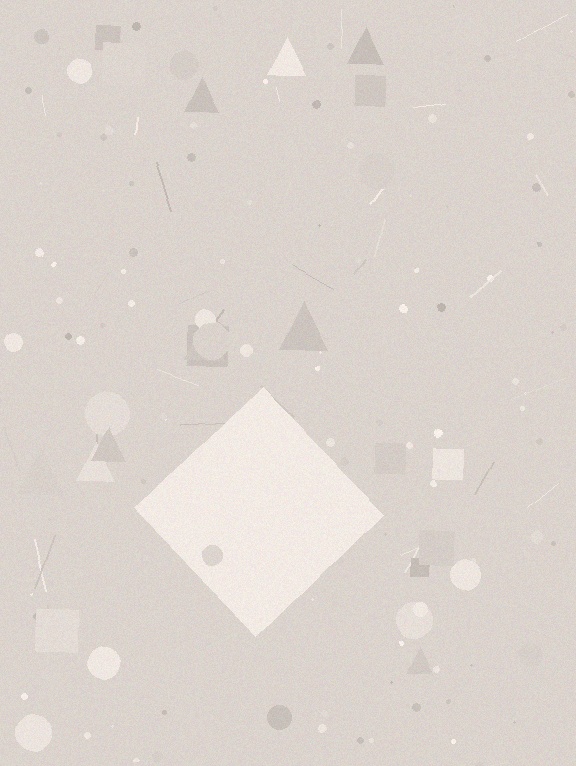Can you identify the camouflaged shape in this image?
The camouflaged shape is a diamond.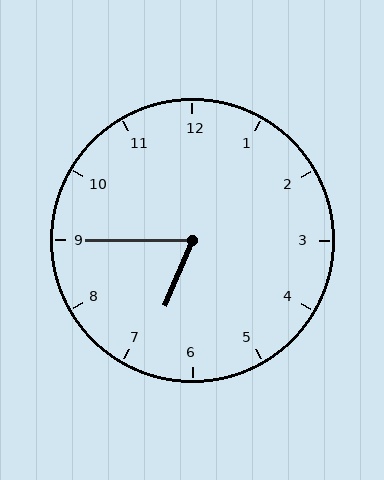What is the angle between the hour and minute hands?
Approximately 68 degrees.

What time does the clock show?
6:45.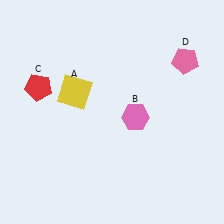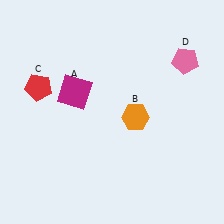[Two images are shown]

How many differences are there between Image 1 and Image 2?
There are 2 differences between the two images.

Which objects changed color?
A changed from yellow to magenta. B changed from pink to orange.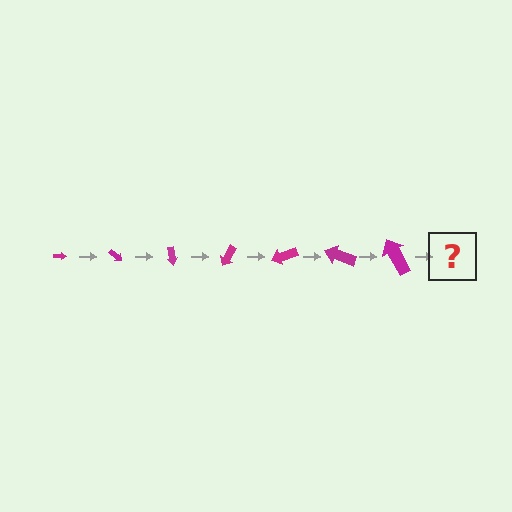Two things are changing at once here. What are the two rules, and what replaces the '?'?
The two rules are that the arrow grows larger each step and it rotates 40 degrees each step. The '?' should be an arrow, larger than the previous one and rotated 280 degrees from the start.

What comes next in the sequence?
The next element should be an arrow, larger than the previous one and rotated 280 degrees from the start.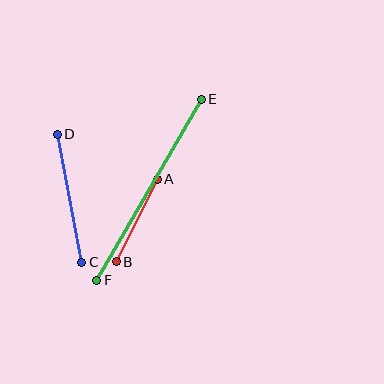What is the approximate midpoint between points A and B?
The midpoint is at approximately (137, 220) pixels.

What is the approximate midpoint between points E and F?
The midpoint is at approximately (149, 190) pixels.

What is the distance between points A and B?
The distance is approximately 92 pixels.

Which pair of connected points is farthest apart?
Points E and F are farthest apart.